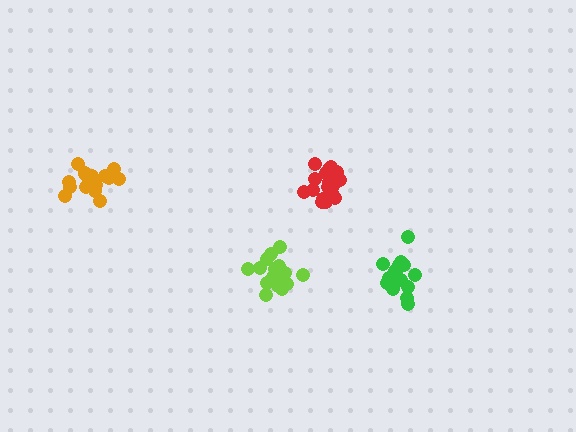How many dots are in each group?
Group 1: 17 dots, Group 2: 17 dots, Group 3: 16 dots, Group 4: 17 dots (67 total).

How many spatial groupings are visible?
There are 4 spatial groupings.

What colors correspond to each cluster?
The clusters are colored: red, green, orange, lime.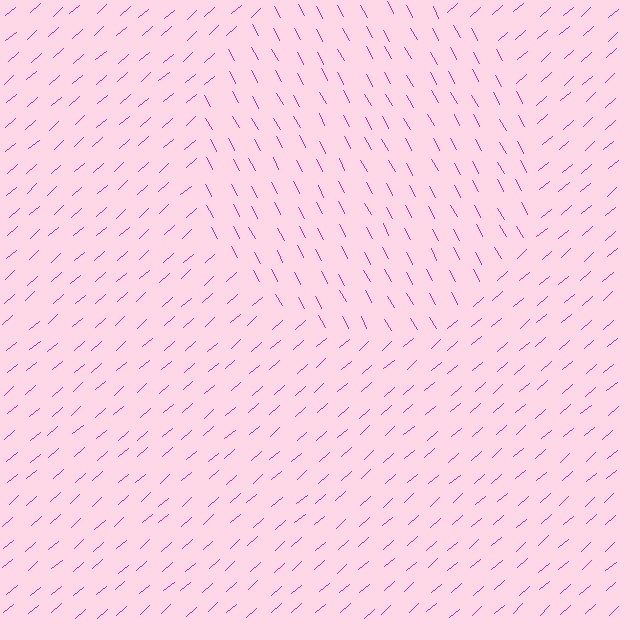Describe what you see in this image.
The image is filled with small magenta line segments. A circle region in the image has lines oriented differently from the surrounding lines, creating a visible texture boundary.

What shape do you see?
I see a circle.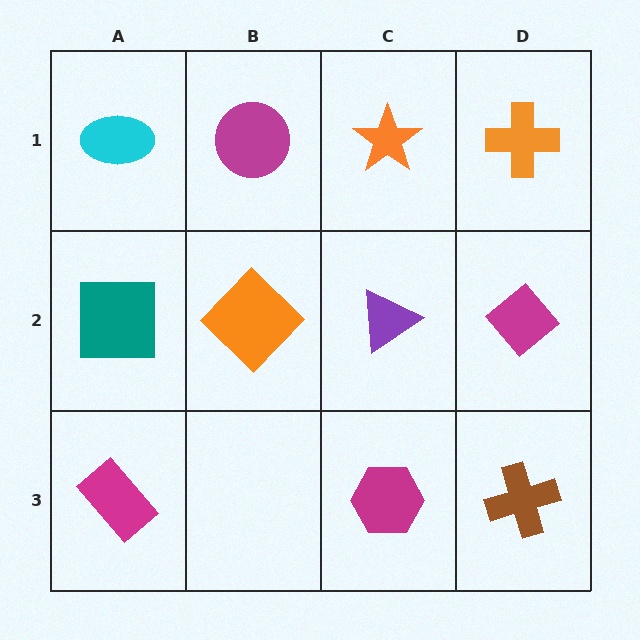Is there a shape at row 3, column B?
No, that cell is empty.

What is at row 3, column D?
A brown cross.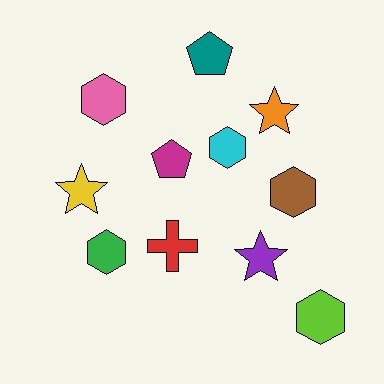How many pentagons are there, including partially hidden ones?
There are 2 pentagons.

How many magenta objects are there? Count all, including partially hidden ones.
There is 1 magenta object.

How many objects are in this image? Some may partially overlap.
There are 11 objects.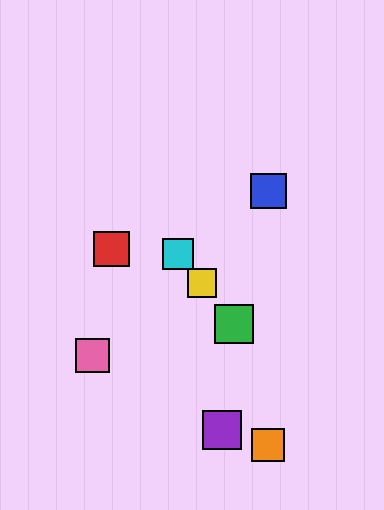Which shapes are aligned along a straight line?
The green square, the yellow square, the cyan square are aligned along a straight line.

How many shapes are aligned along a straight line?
3 shapes (the green square, the yellow square, the cyan square) are aligned along a straight line.